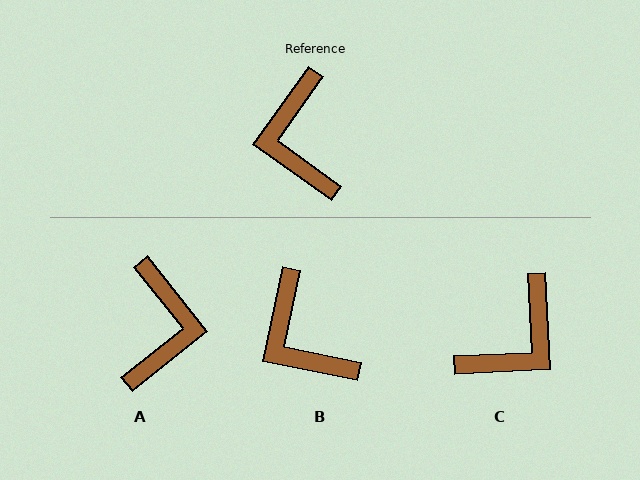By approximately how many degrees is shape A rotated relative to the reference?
Approximately 164 degrees counter-clockwise.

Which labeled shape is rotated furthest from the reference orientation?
A, about 164 degrees away.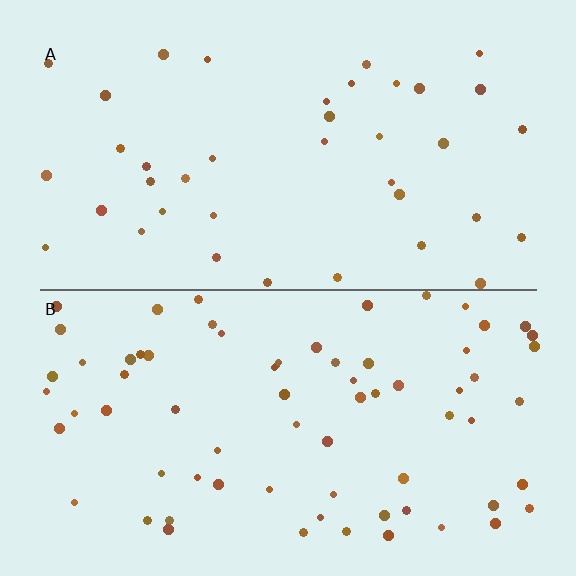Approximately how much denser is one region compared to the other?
Approximately 1.8× — region B over region A.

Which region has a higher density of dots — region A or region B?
B (the bottom).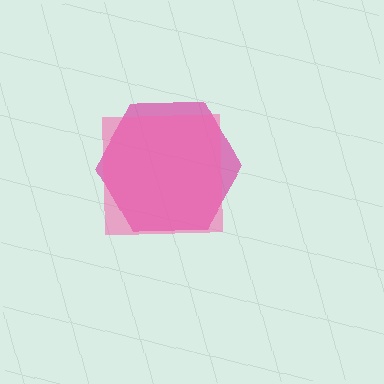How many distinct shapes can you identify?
There are 2 distinct shapes: a magenta hexagon, a pink square.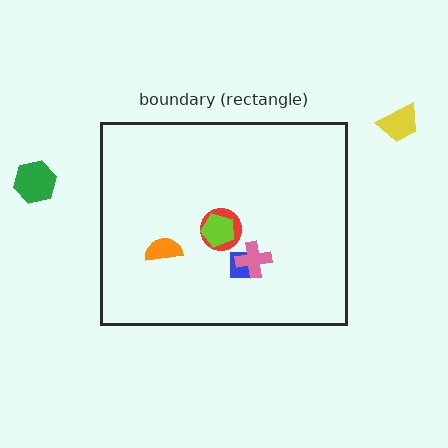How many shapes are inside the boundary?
5 inside, 2 outside.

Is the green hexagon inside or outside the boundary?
Outside.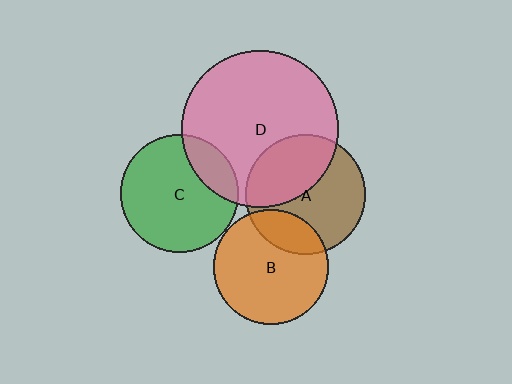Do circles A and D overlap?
Yes.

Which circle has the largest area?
Circle D (pink).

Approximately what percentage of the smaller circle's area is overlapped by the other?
Approximately 40%.